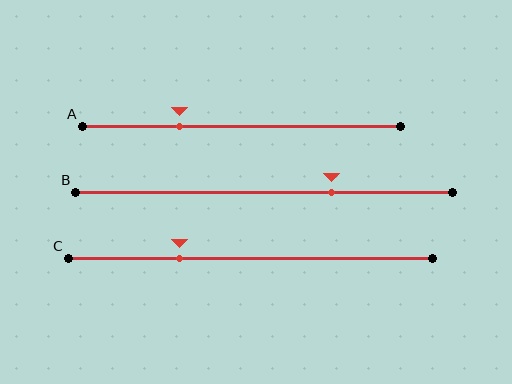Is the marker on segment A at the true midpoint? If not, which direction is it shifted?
No, the marker on segment A is shifted to the left by about 19% of the segment length.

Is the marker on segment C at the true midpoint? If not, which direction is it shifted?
No, the marker on segment C is shifted to the left by about 20% of the segment length.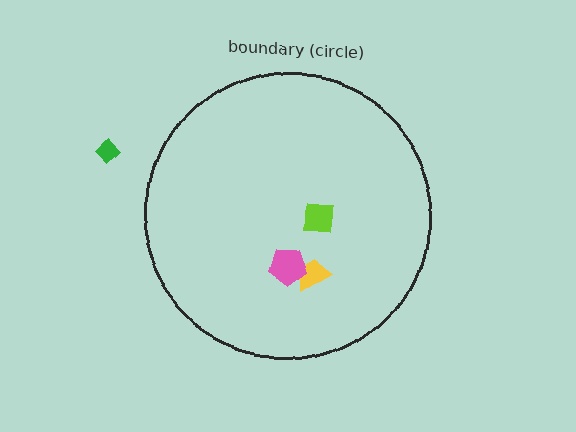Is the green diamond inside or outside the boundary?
Outside.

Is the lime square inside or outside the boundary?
Inside.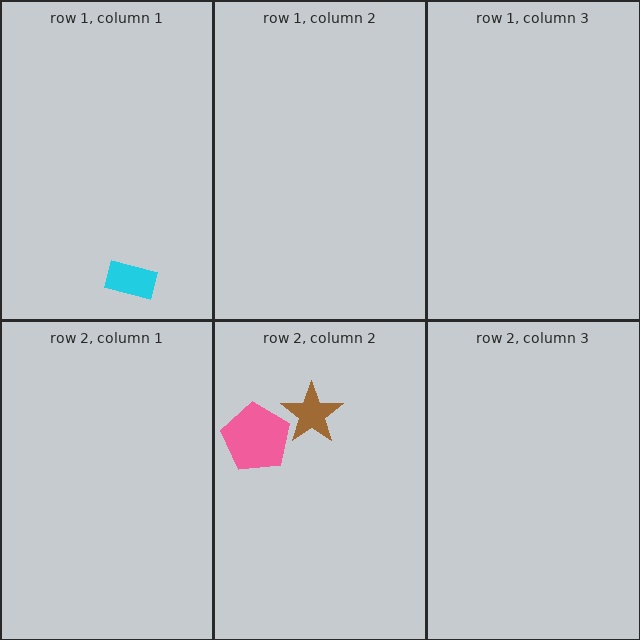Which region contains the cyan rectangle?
The row 1, column 1 region.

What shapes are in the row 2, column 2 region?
The pink pentagon, the brown star.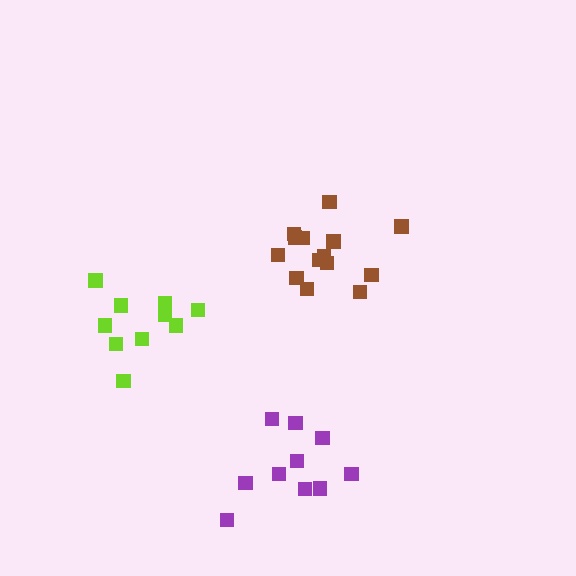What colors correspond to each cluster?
The clusters are colored: lime, purple, brown.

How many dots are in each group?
Group 1: 10 dots, Group 2: 10 dots, Group 3: 14 dots (34 total).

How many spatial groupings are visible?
There are 3 spatial groupings.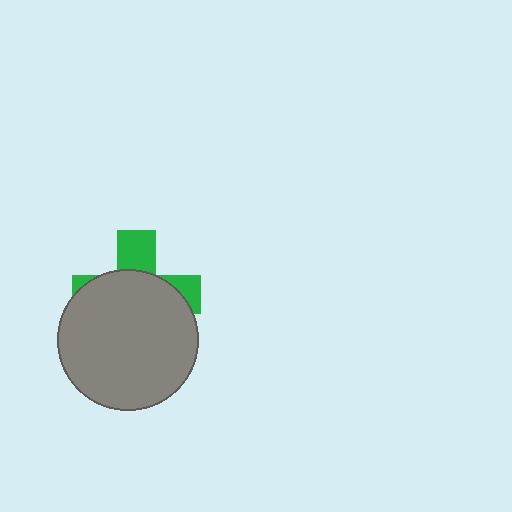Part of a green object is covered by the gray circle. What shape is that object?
It is a cross.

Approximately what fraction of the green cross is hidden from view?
Roughly 69% of the green cross is hidden behind the gray circle.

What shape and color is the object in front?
The object in front is a gray circle.